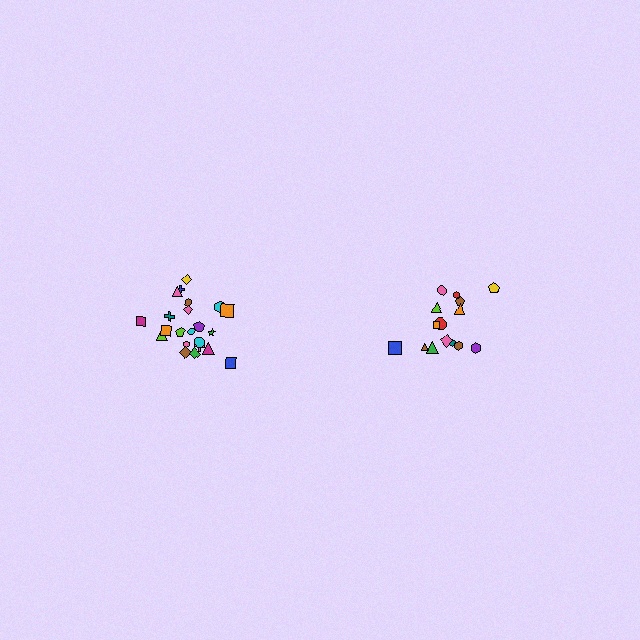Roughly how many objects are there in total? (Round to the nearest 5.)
Roughly 35 objects in total.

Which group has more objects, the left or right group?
The left group.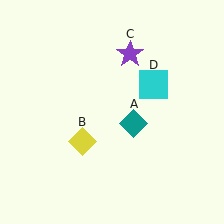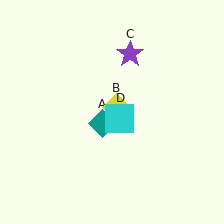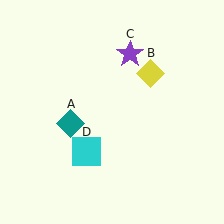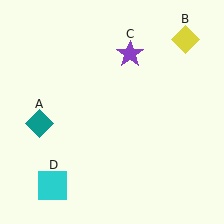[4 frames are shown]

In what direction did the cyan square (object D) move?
The cyan square (object D) moved down and to the left.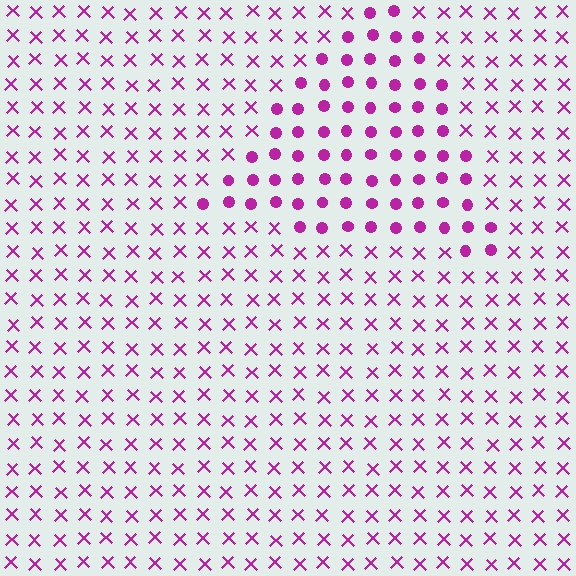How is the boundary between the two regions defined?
The boundary is defined by a change in element shape: circles inside vs. X marks outside. All elements share the same color and spacing.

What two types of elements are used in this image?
The image uses circles inside the triangle region and X marks outside it.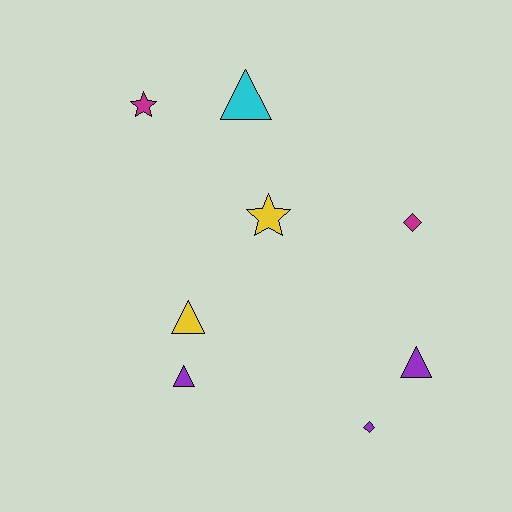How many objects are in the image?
There are 8 objects.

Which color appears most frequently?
Purple, with 3 objects.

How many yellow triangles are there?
There is 1 yellow triangle.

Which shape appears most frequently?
Triangle, with 4 objects.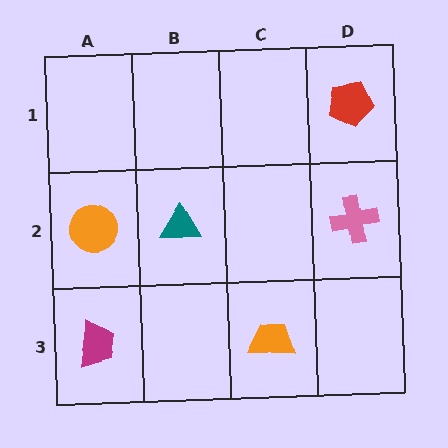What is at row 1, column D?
A red pentagon.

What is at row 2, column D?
A pink cross.